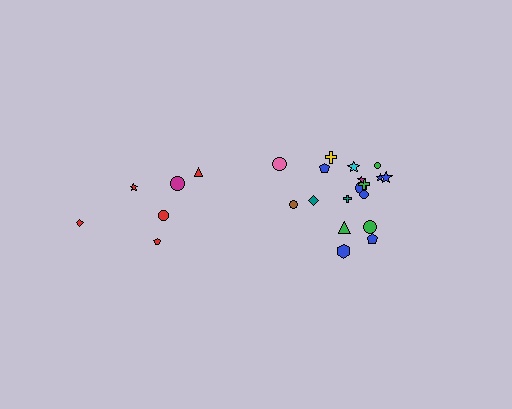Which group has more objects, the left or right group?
The right group.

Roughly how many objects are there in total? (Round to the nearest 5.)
Roughly 25 objects in total.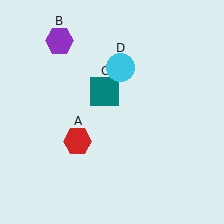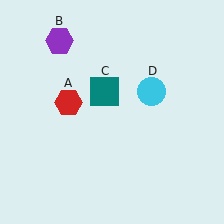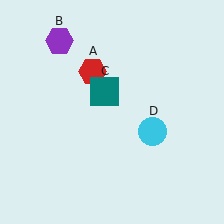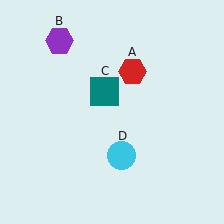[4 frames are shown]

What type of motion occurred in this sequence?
The red hexagon (object A), cyan circle (object D) rotated clockwise around the center of the scene.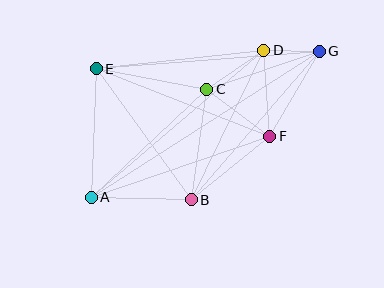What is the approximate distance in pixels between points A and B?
The distance between A and B is approximately 100 pixels.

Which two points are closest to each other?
Points D and G are closest to each other.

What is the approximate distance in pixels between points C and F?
The distance between C and F is approximately 79 pixels.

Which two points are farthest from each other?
Points A and G are farthest from each other.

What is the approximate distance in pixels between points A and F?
The distance between A and F is approximately 189 pixels.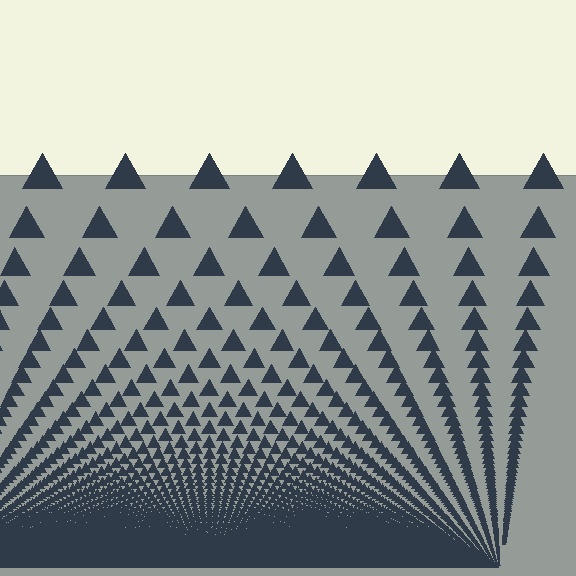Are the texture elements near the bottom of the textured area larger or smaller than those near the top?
Smaller. The gradient is inverted — elements near the bottom are smaller and denser.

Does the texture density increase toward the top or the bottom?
Density increases toward the bottom.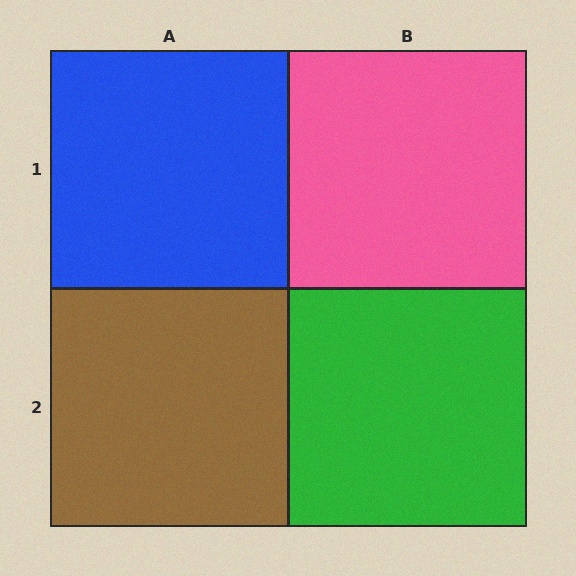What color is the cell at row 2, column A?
Brown.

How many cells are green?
1 cell is green.